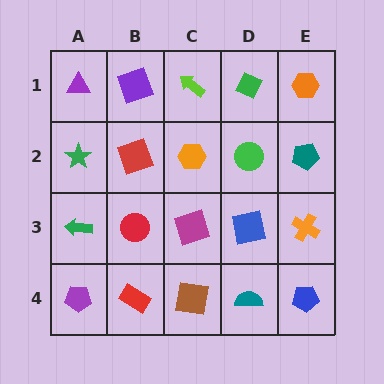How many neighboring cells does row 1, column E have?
2.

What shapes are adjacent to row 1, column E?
A teal pentagon (row 2, column E), a green diamond (row 1, column D).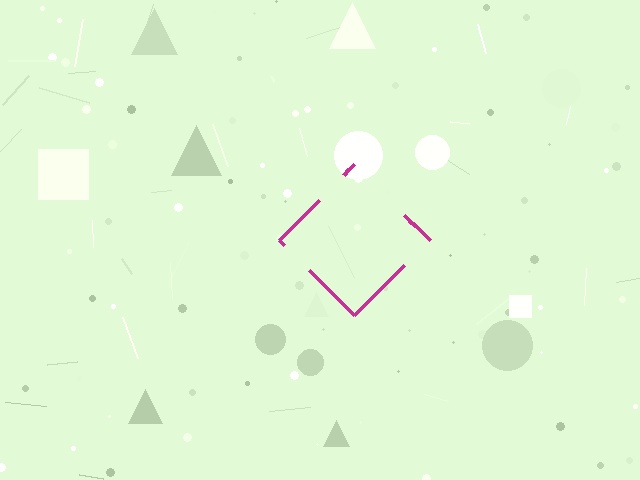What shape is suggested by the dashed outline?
The dashed outline suggests a diamond.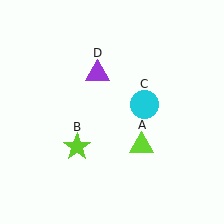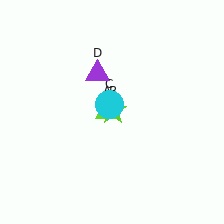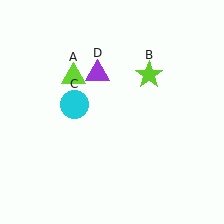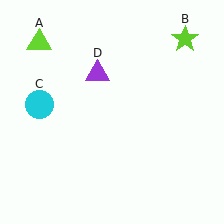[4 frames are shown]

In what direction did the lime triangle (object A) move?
The lime triangle (object A) moved up and to the left.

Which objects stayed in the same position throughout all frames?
Purple triangle (object D) remained stationary.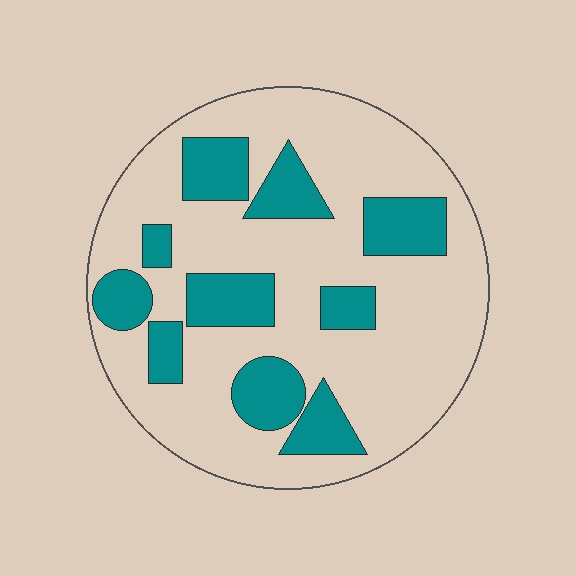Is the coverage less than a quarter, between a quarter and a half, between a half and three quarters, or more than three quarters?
Between a quarter and a half.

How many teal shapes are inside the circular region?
10.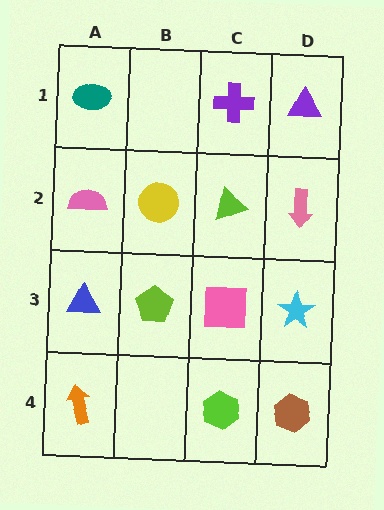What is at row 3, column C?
A pink square.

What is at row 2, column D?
A pink arrow.